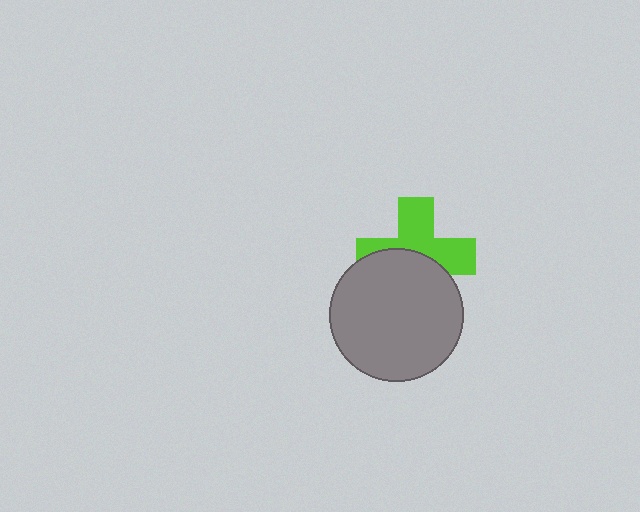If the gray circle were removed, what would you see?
You would see the complete lime cross.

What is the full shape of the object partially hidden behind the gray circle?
The partially hidden object is a lime cross.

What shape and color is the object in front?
The object in front is a gray circle.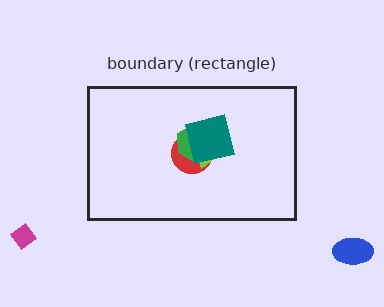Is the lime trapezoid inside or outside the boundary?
Inside.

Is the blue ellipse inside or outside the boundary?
Outside.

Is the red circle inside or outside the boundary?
Inside.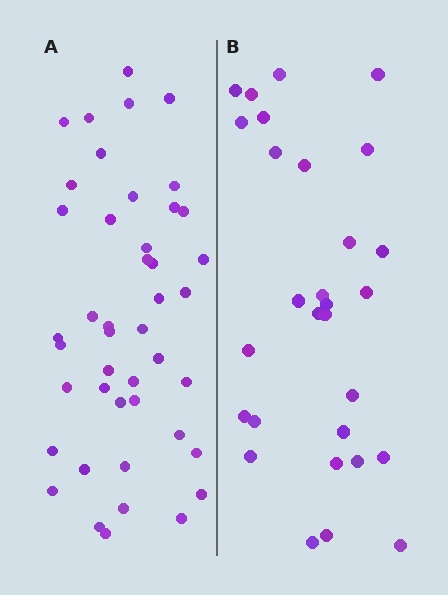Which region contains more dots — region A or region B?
Region A (the left region) has more dots.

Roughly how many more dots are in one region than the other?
Region A has approximately 15 more dots than region B.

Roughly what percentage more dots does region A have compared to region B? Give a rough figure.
About 50% more.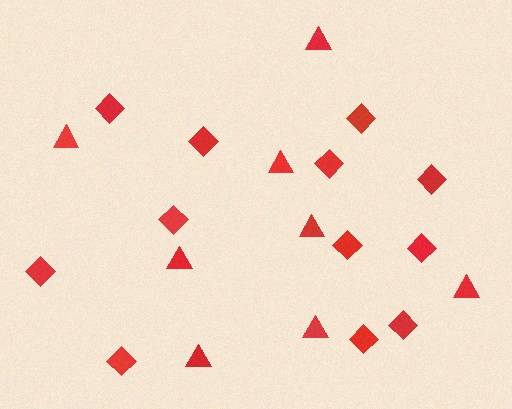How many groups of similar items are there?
There are 2 groups: one group of diamonds (12) and one group of triangles (8).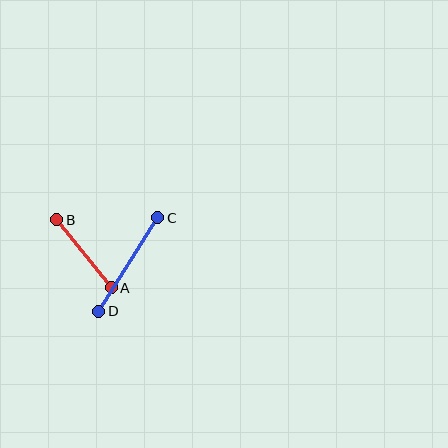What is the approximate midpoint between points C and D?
The midpoint is at approximately (128, 265) pixels.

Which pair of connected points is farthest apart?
Points C and D are farthest apart.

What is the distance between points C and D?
The distance is approximately 110 pixels.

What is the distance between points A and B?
The distance is approximately 87 pixels.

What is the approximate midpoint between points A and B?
The midpoint is at approximately (84, 254) pixels.